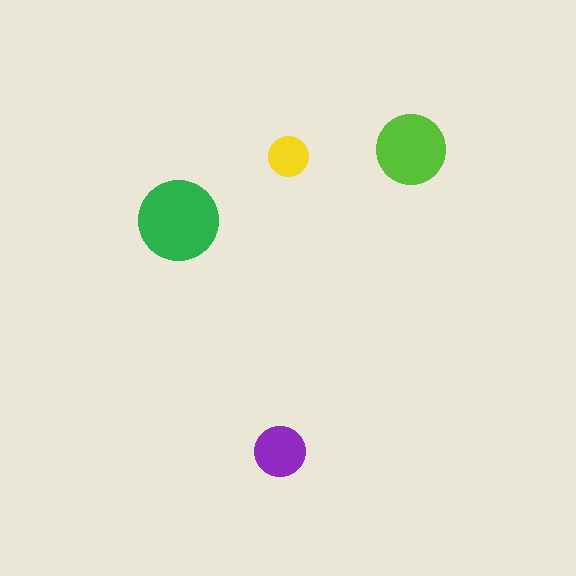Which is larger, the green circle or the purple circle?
The green one.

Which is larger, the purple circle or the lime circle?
The lime one.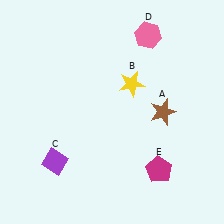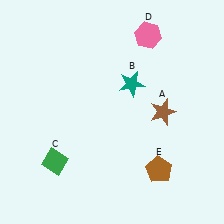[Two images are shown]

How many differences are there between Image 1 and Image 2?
There are 3 differences between the two images.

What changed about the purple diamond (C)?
In Image 1, C is purple. In Image 2, it changed to green.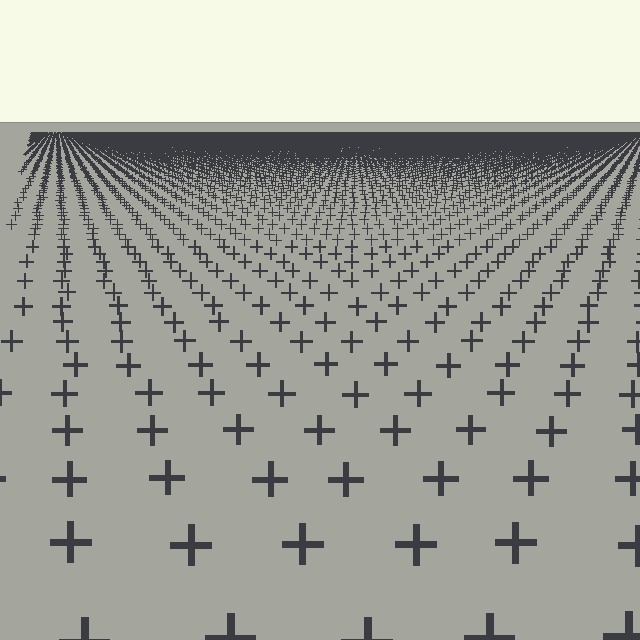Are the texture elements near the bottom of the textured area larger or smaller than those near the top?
Larger. Near the bottom, elements are closer to the viewer and appear at a bigger on-screen size.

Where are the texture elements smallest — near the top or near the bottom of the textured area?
Near the top.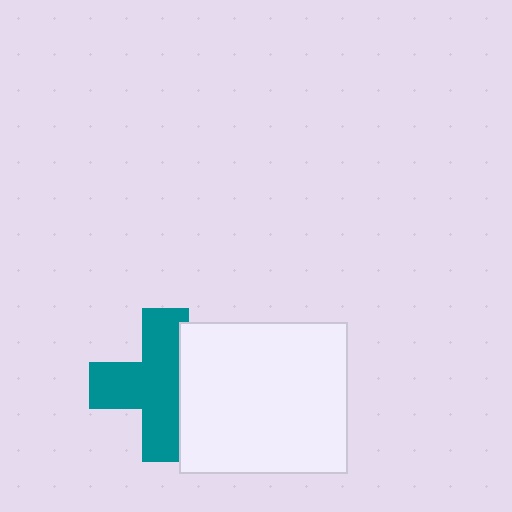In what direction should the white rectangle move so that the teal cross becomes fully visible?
The white rectangle should move right. That is the shortest direction to clear the overlap and leave the teal cross fully visible.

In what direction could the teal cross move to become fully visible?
The teal cross could move left. That would shift it out from behind the white rectangle entirely.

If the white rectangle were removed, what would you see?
You would see the complete teal cross.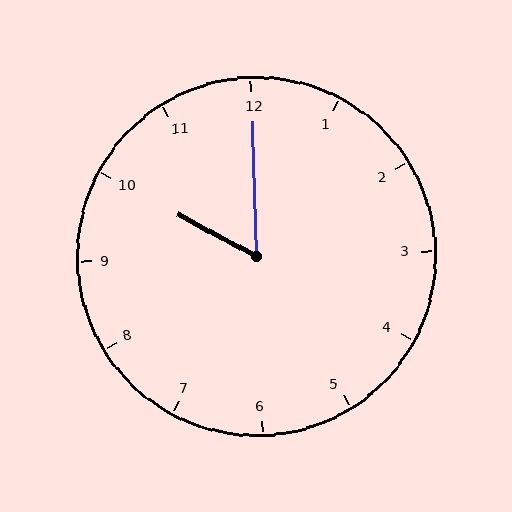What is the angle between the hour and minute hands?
Approximately 60 degrees.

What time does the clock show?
10:00.